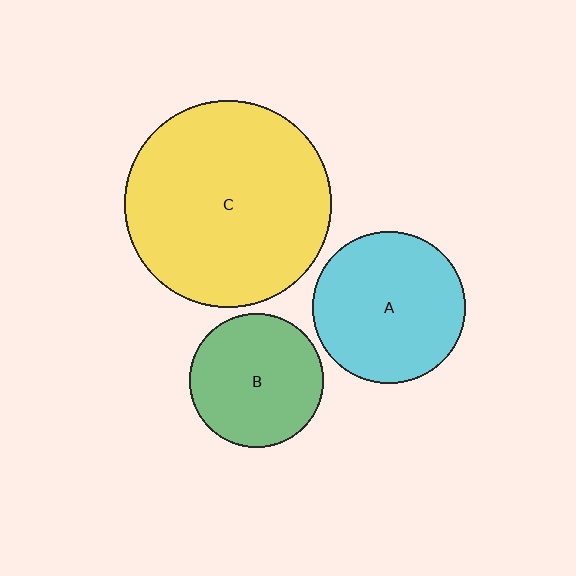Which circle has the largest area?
Circle C (yellow).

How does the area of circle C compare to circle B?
Approximately 2.4 times.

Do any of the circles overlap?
No, none of the circles overlap.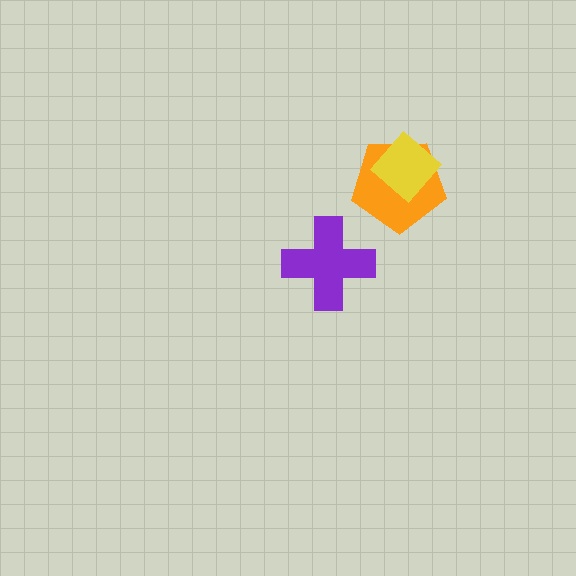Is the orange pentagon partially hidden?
Yes, it is partially covered by another shape.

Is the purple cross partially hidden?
No, no other shape covers it.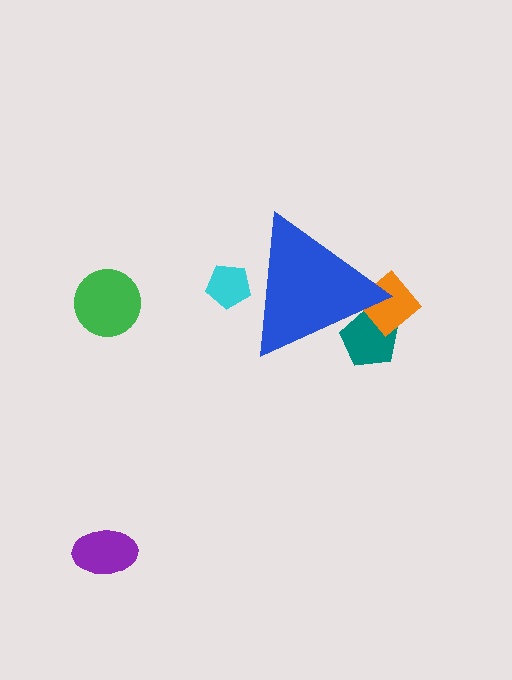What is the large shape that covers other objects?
A blue triangle.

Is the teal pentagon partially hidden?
Yes, the teal pentagon is partially hidden behind the blue triangle.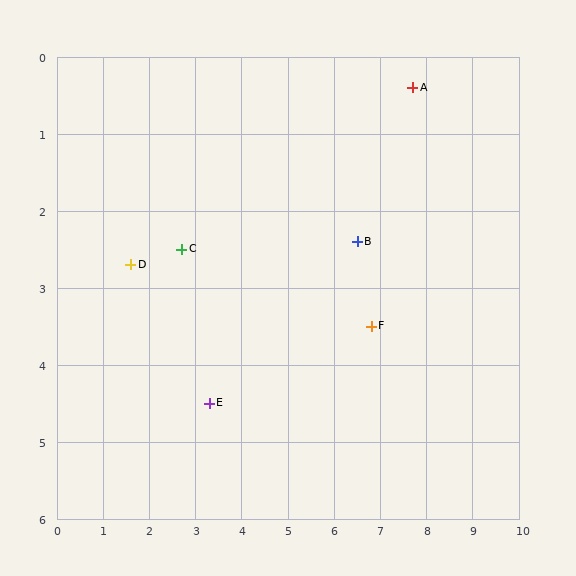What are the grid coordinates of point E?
Point E is at approximately (3.3, 4.5).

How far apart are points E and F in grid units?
Points E and F are about 3.6 grid units apart.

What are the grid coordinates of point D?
Point D is at approximately (1.6, 2.7).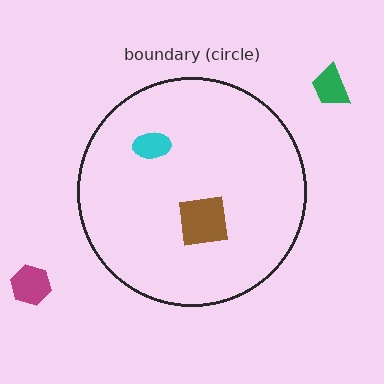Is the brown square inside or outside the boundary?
Inside.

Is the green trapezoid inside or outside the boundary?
Outside.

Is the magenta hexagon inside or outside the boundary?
Outside.